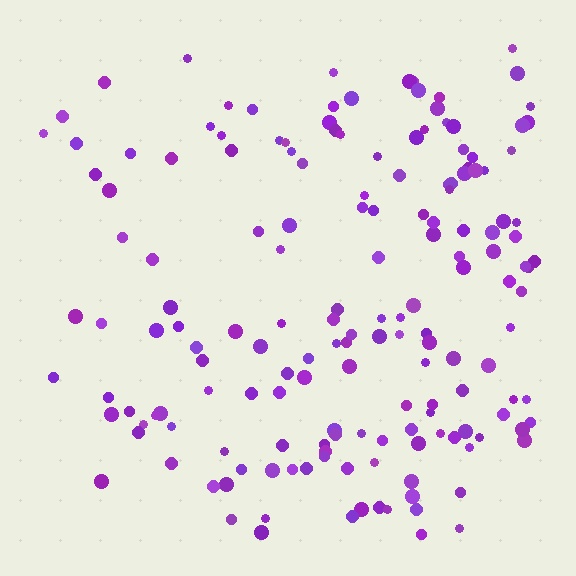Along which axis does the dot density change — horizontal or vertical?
Horizontal.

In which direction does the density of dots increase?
From left to right, with the right side densest.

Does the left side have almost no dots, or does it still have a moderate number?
Still a moderate number, just noticeably fewer than the right.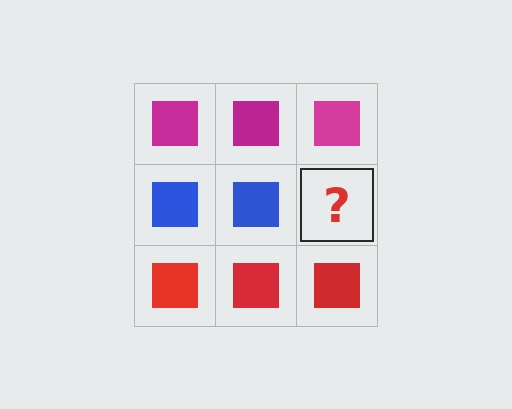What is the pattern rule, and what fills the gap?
The rule is that each row has a consistent color. The gap should be filled with a blue square.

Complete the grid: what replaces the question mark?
The question mark should be replaced with a blue square.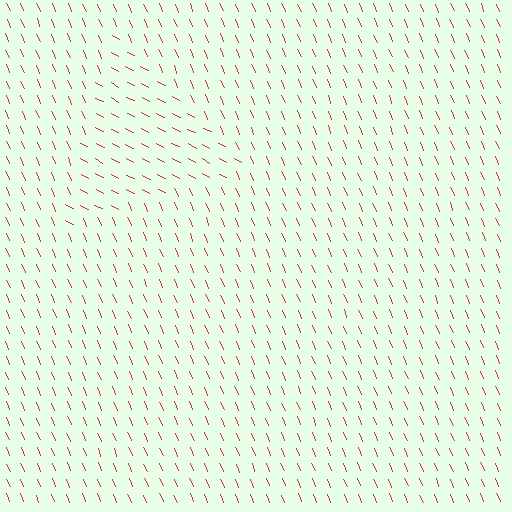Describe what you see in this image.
The image is filled with small red line segments. A triangle region in the image has lines oriented differently from the surrounding lines, creating a visible texture boundary.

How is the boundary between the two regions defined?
The boundary is defined purely by a change in line orientation (approximately 39 degrees difference). All lines are the same color and thickness.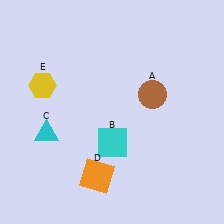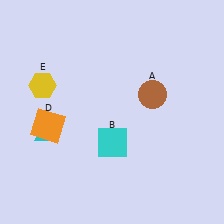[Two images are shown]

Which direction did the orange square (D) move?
The orange square (D) moved up.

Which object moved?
The orange square (D) moved up.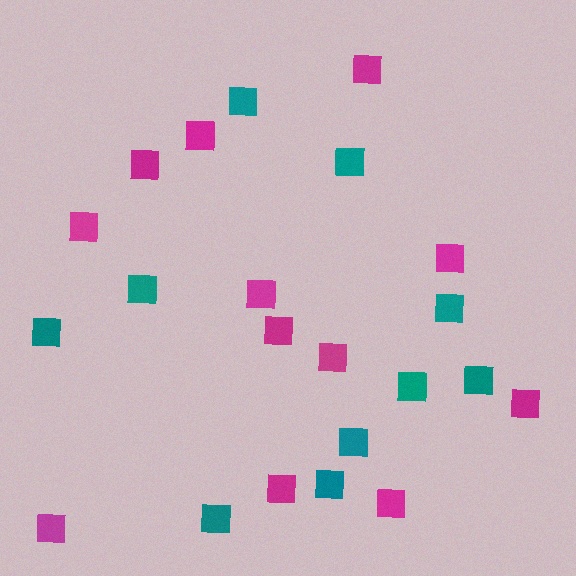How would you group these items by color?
There are 2 groups: one group of magenta squares (12) and one group of teal squares (10).